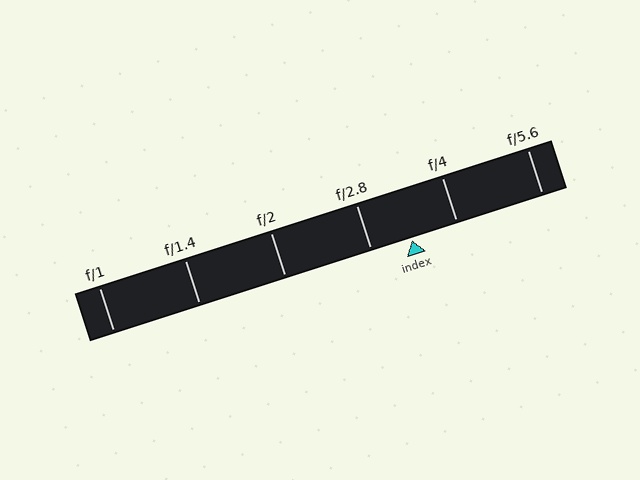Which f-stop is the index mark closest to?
The index mark is closest to f/2.8.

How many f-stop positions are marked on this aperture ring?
There are 6 f-stop positions marked.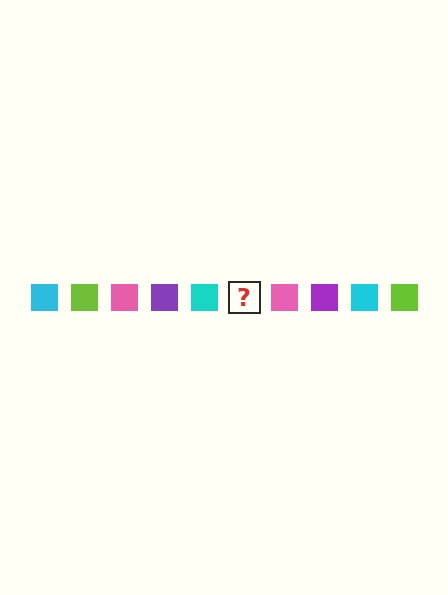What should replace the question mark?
The question mark should be replaced with a lime square.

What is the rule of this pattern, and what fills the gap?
The rule is that the pattern cycles through cyan, lime, pink, purple squares. The gap should be filled with a lime square.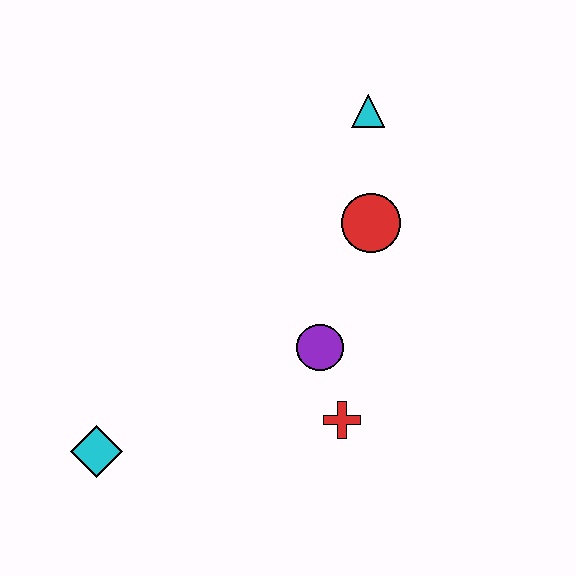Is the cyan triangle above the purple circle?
Yes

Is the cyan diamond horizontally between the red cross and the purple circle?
No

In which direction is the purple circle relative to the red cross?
The purple circle is above the red cross.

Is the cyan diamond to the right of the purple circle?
No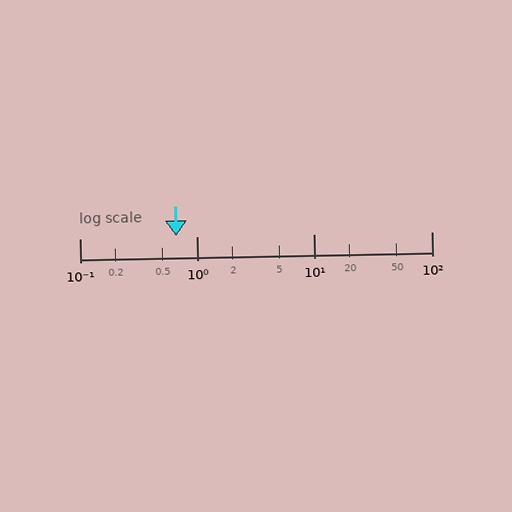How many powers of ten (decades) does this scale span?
The scale spans 3 decades, from 0.1 to 100.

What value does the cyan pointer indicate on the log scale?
The pointer indicates approximately 0.66.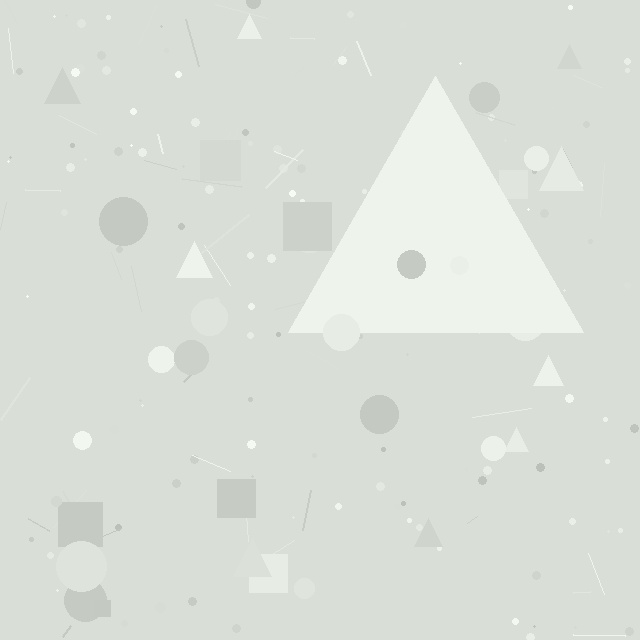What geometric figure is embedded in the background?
A triangle is embedded in the background.